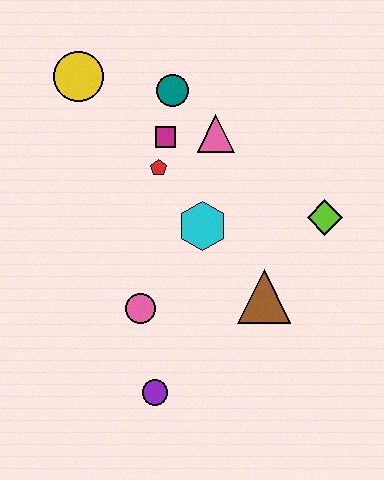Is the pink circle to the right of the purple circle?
No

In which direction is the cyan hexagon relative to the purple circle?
The cyan hexagon is above the purple circle.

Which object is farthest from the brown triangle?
The yellow circle is farthest from the brown triangle.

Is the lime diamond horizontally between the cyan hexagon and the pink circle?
No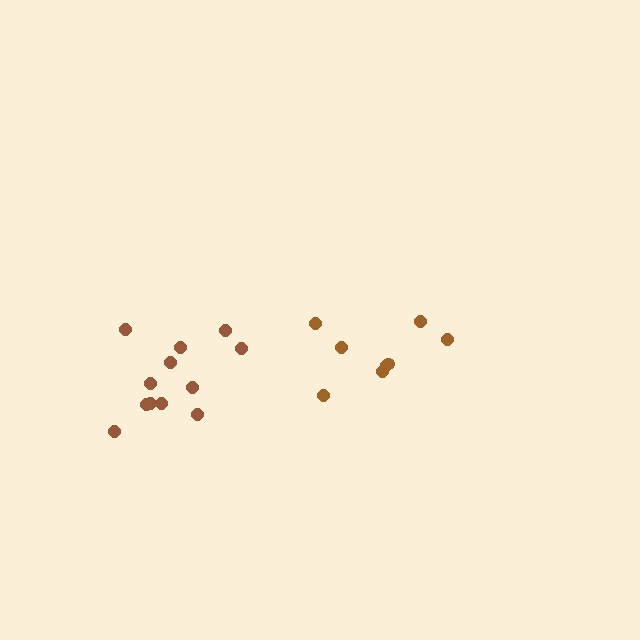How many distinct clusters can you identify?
There are 2 distinct clusters.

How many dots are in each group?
Group 1: 8 dots, Group 2: 12 dots (20 total).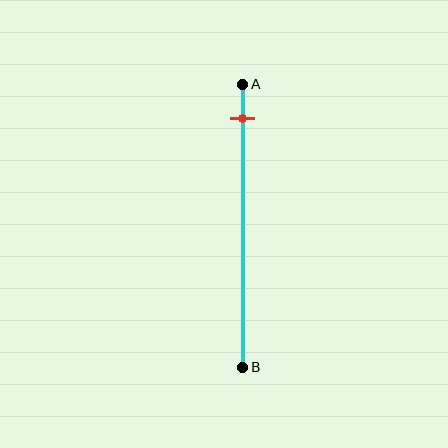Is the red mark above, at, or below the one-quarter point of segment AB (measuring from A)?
The red mark is above the one-quarter point of segment AB.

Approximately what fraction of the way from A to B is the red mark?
The red mark is approximately 10% of the way from A to B.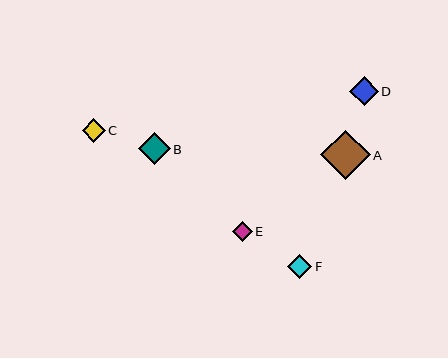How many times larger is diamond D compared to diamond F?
Diamond D is approximately 1.2 times the size of diamond F.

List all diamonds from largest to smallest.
From largest to smallest: A, B, D, F, C, E.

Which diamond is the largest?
Diamond A is the largest with a size of approximately 49 pixels.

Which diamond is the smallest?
Diamond E is the smallest with a size of approximately 20 pixels.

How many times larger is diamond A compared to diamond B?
Diamond A is approximately 1.6 times the size of diamond B.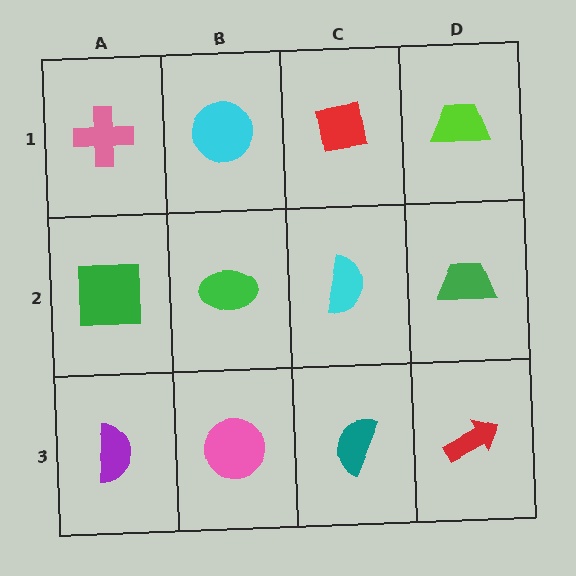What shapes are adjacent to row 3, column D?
A green trapezoid (row 2, column D), a teal semicircle (row 3, column C).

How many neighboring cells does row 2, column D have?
3.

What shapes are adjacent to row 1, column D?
A green trapezoid (row 2, column D), a red square (row 1, column C).